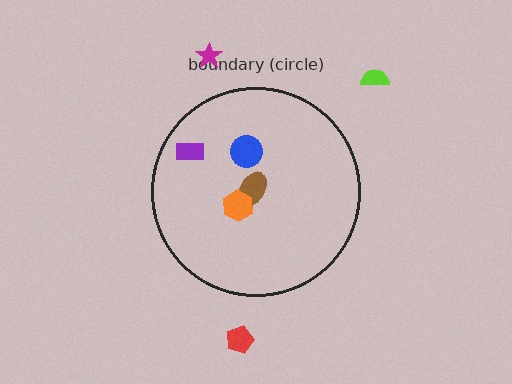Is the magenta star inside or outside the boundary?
Outside.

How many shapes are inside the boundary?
4 inside, 3 outside.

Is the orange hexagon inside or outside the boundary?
Inside.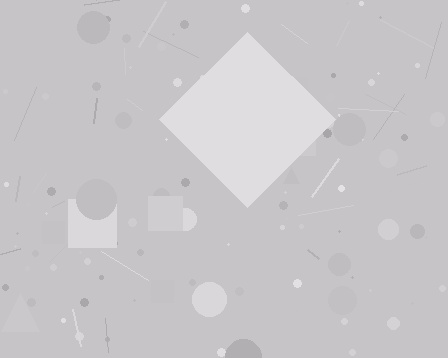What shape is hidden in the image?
A diamond is hidden in the image.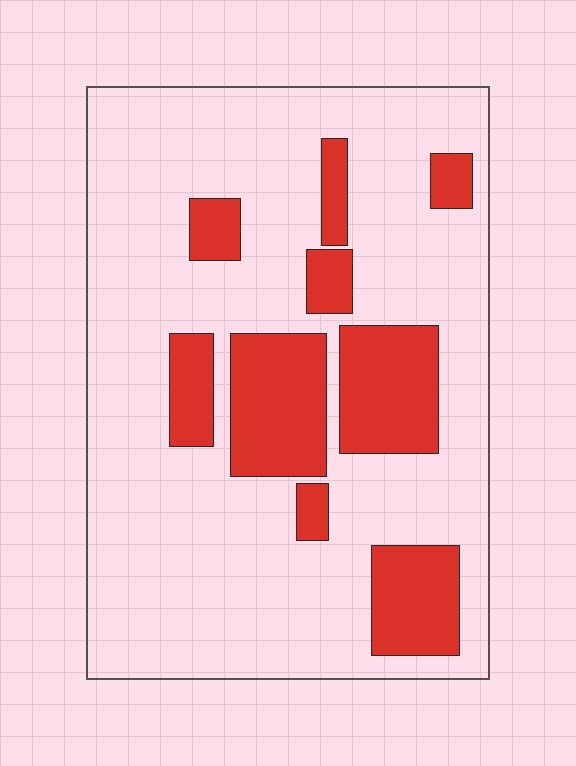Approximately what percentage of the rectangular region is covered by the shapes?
Approximately 25%.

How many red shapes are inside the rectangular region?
9.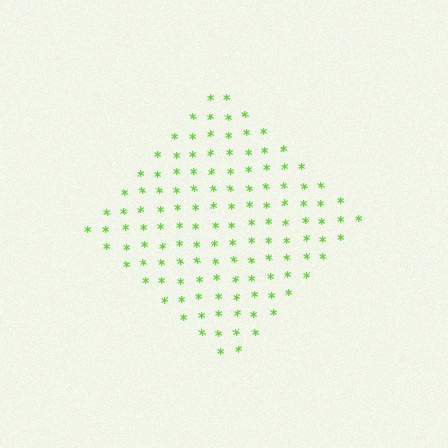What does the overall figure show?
The overall figure shows a diamond.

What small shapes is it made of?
It is made of small asterisks.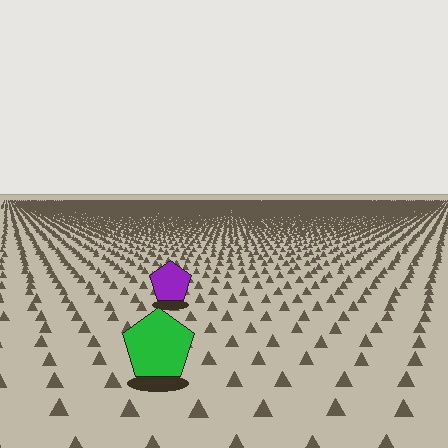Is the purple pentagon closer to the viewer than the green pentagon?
No. The green pentagon is closer — you can tell from the texture gradient: the ground texture is coarser near it.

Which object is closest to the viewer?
The green pentagon is closest. The texture marks near it are larger and more spread out.